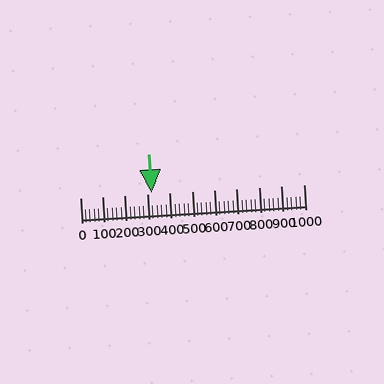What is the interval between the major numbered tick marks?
The major tick marks are spaced 100 units apart.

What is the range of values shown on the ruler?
The ruler shows values from 0 to 1000.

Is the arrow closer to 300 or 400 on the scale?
The arrow is closer to 300.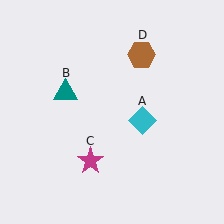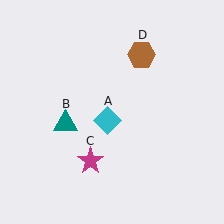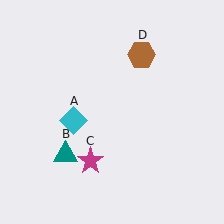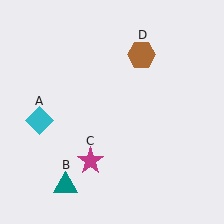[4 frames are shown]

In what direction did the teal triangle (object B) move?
The teal triangle (object B) moved down.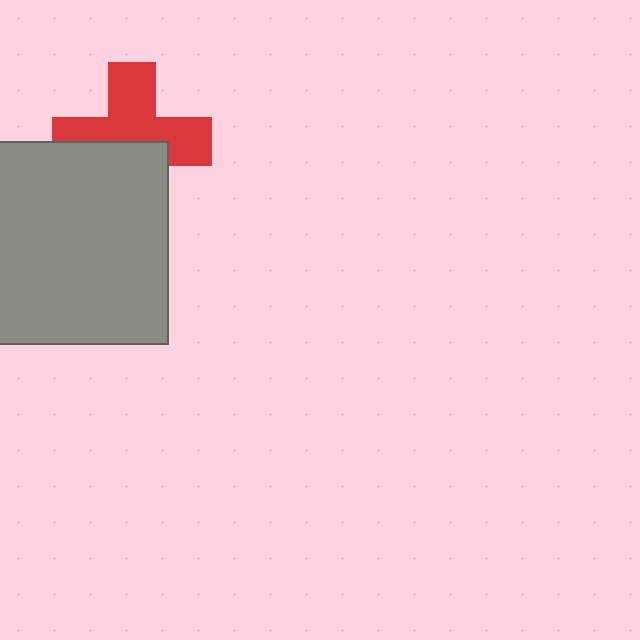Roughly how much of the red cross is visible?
About half of it is visible (roughly 58%).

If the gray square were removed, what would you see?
You would see the complete red cross.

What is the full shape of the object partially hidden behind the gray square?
The partially hidden object is a red cross.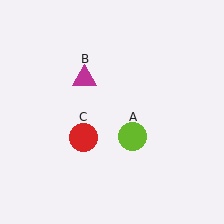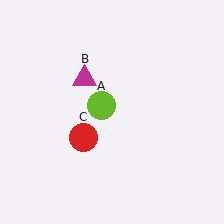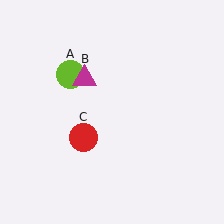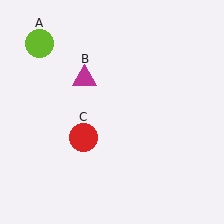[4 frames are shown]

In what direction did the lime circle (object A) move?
The lime circle (object A) moved up and to the left.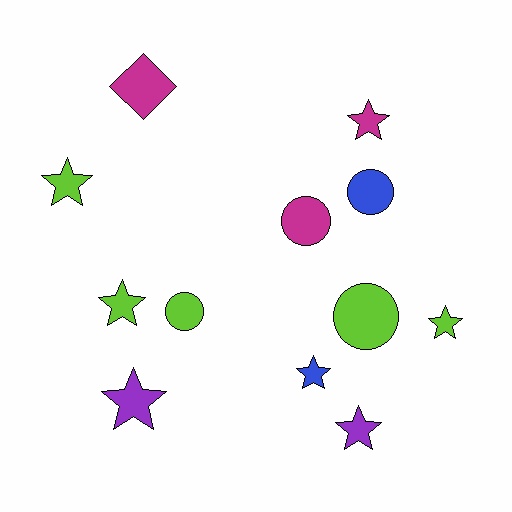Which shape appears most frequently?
Star, with 7 objects.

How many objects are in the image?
There are 12 objects.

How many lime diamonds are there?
There are no lime diamonds.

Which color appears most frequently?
Lime, with 5 objects.